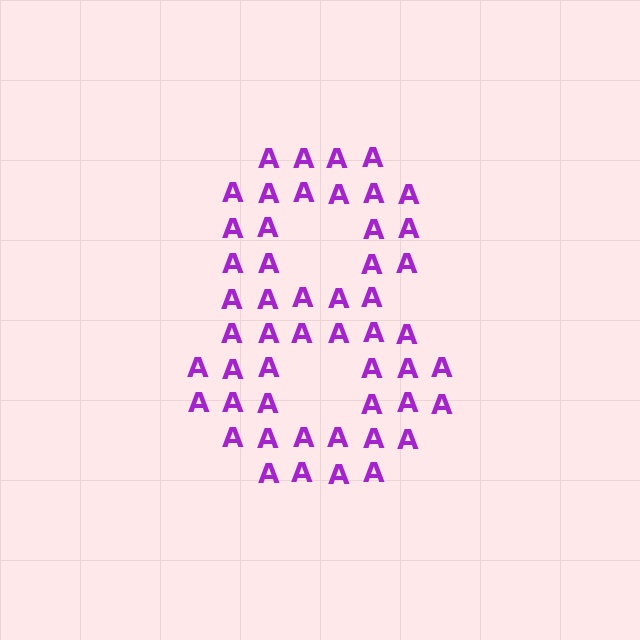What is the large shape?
The large shape is the digit 8.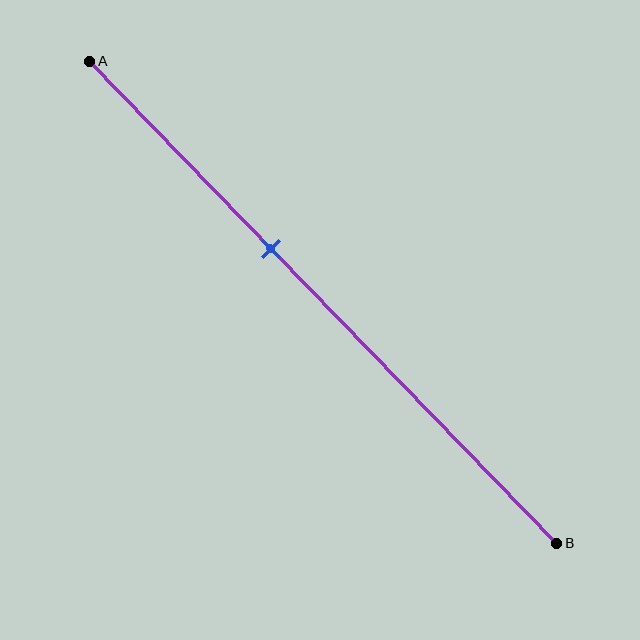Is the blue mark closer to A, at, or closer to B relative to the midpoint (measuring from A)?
The blue mark is closer to point A than the midpoint of segment AB.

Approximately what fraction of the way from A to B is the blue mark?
The blue mark is approximately 40% of the way from A to B.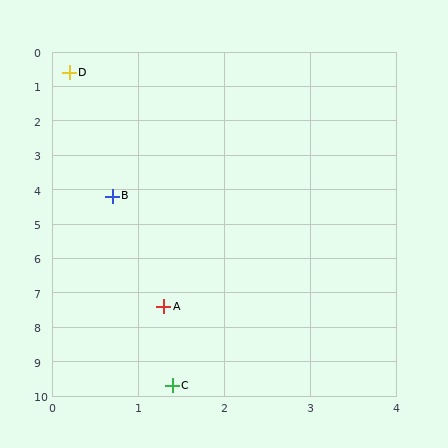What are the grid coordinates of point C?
Point C is at approximately (1.4, 9.7).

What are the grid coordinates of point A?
Point A is at approximately (1.3, 7.4).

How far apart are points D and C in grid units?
Points D and C are about 9.2 grid units apart.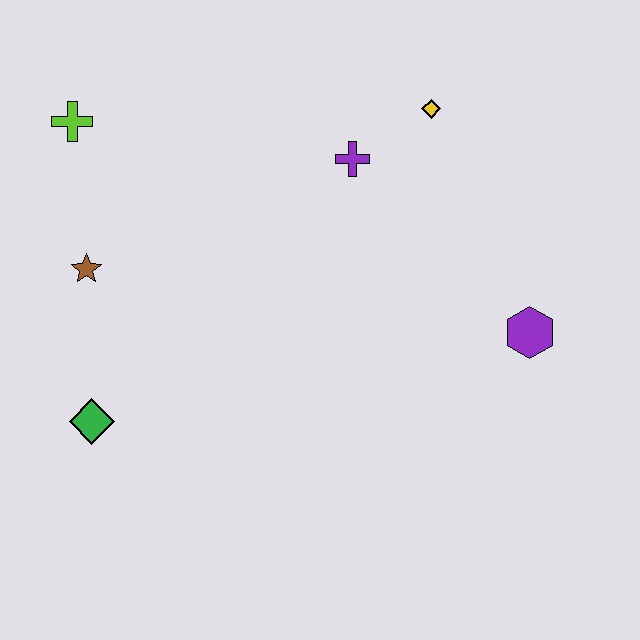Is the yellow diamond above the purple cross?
Yes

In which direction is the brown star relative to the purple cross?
The brown star is to the left of the purple cross.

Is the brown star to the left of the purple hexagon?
Yes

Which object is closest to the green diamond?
The brown star is closest to the green diamond.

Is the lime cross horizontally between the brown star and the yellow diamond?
No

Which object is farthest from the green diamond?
The yellow diamond is farthest from the green diamond.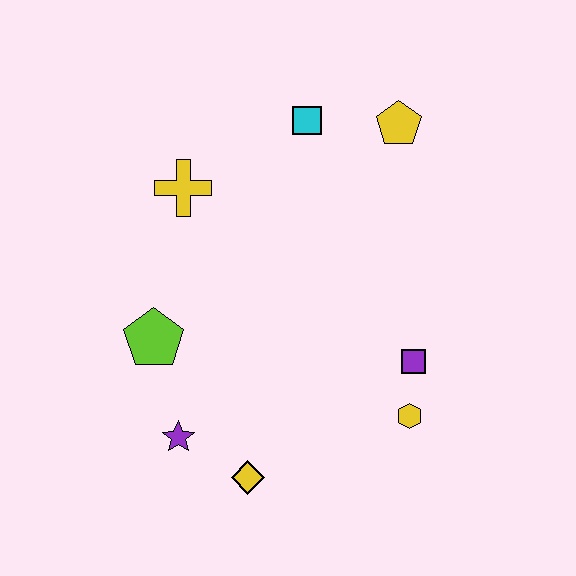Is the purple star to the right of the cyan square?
No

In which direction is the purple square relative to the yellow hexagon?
The purple square is above the yellow hexagon.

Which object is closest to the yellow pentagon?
The cyan square is closest to the yellow pentagon.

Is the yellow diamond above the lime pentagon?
No